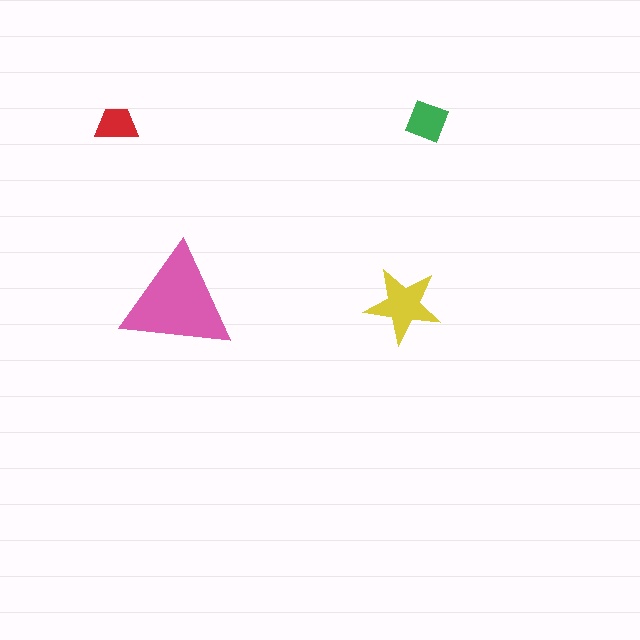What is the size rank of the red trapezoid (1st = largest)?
4th.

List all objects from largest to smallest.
The pink triangle, the yellow star, the green square, the red trapezoid.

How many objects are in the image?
There are 4 objects in the image.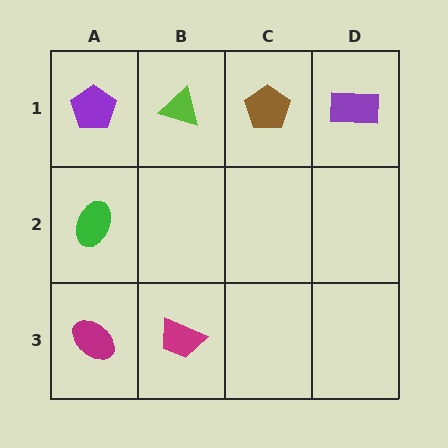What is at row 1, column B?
A lime triangle.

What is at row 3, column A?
A magenta ellipse.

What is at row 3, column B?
A magenta trapezoid.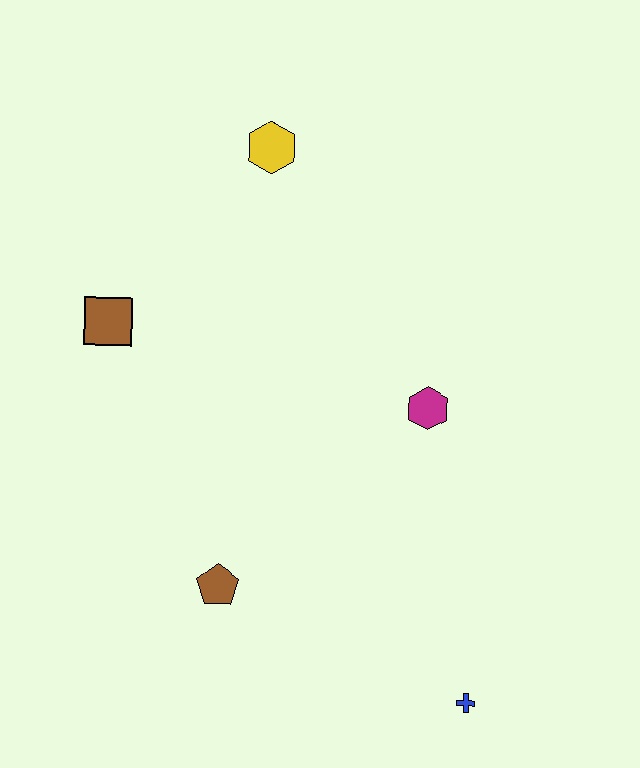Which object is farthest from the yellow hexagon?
The blue cross is farthest from the yellow hexagon.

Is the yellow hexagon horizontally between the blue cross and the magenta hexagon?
No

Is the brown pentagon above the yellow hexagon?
No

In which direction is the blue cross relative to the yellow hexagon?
The blue cross is below the yellow hexagon.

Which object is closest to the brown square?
The yellow hexagon is closest to the brown square.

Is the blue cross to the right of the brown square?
Yes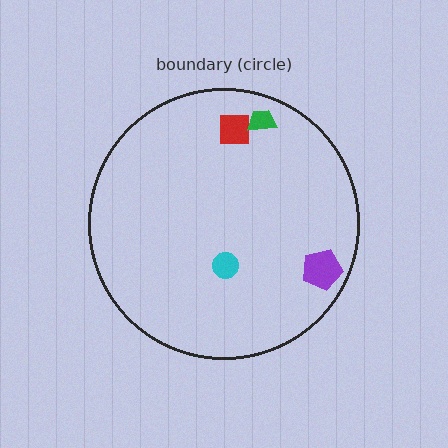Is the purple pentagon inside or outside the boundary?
Inside.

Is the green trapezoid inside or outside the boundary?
Inside.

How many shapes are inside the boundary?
4 inside, 0 outside.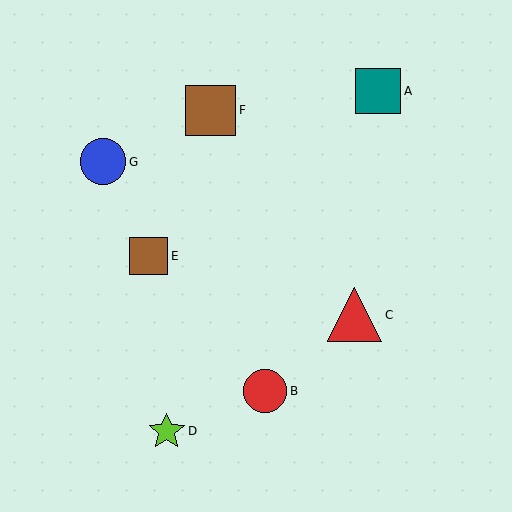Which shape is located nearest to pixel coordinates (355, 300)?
The red triangle (labeled C) at (355, 315) is nearest to that location.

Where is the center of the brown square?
The center of the brown square is at (149, 256).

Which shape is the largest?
The red triangle (labeled C) is the largest.